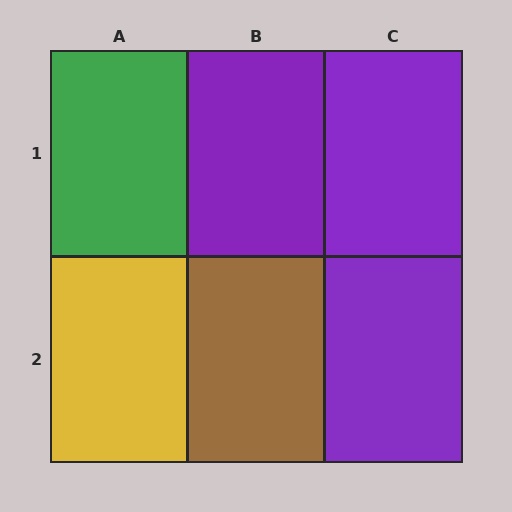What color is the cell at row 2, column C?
Purple.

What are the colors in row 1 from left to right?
Green, purple, purple.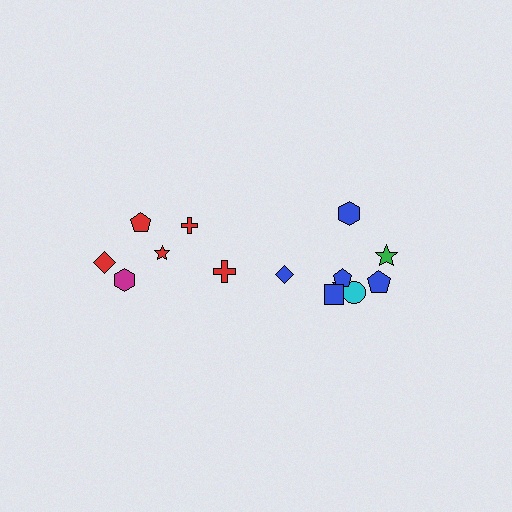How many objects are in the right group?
There are 8 objects.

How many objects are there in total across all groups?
There are 14 objects.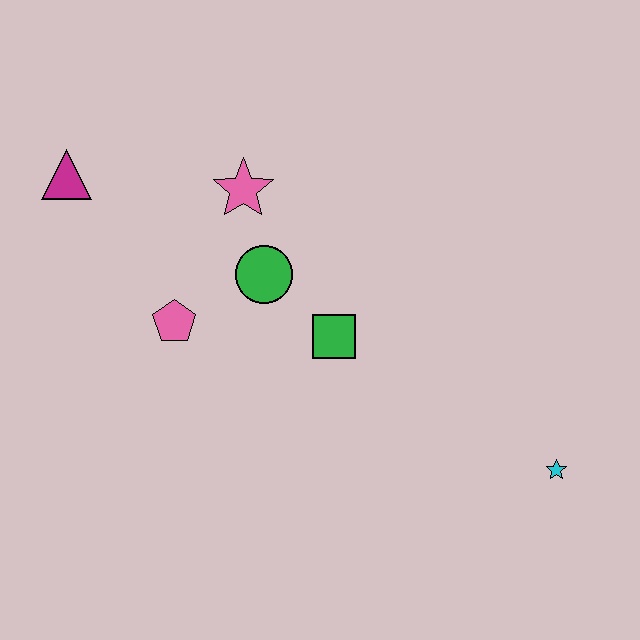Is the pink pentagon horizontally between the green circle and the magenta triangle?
Yes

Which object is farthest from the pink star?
The cyan star is farthest from the pink star.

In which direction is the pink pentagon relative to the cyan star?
The pink pentagon is to the left of the cyan star.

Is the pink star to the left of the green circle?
Yes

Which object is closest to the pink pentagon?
The green circle is closest to the pink pentagon.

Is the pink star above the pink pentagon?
Yes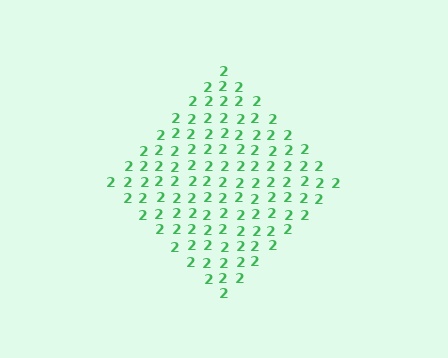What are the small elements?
The small elements are digit 2's.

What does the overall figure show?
The overall figure shows a diamond.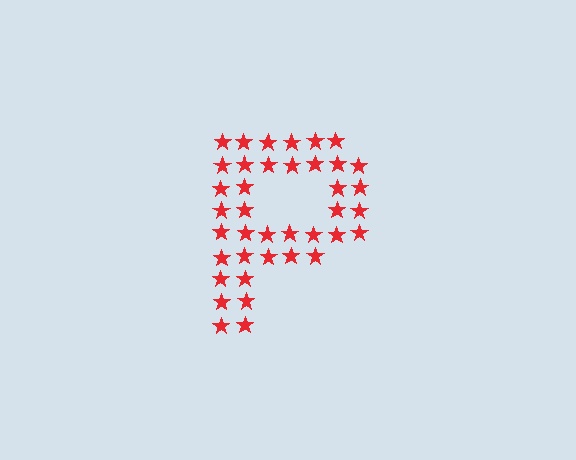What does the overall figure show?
The overall figure shows the letter P.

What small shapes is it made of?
It is made of small stars.